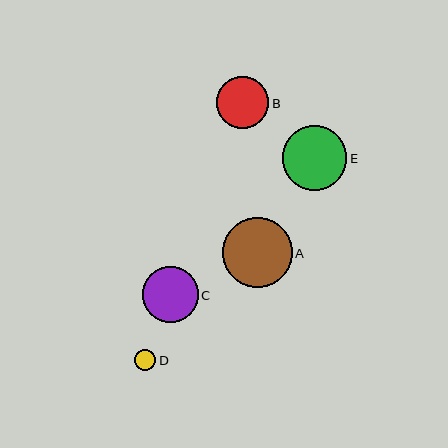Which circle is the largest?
Circle A is the largest with a size of approximately 69 pixels.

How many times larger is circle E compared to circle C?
Circle E is approximately 1.2 times the size of circle C.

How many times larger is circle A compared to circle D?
Circle A is approximately 3.3 times the size of circle D.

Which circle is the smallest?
Circle D is the smallest with a size of approximately 21 pixels.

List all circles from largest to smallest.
From largest to smallest: A, E, C, B, D.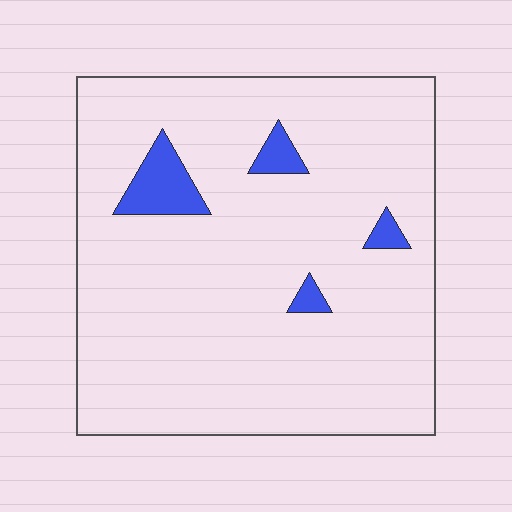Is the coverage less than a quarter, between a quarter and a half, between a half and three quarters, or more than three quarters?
Less than a quarter.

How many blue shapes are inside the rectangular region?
4.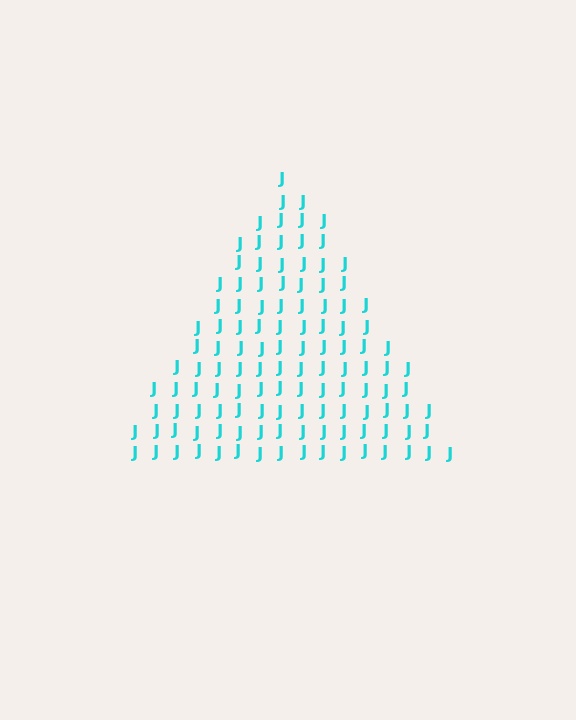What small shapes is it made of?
It is made of small letter J's.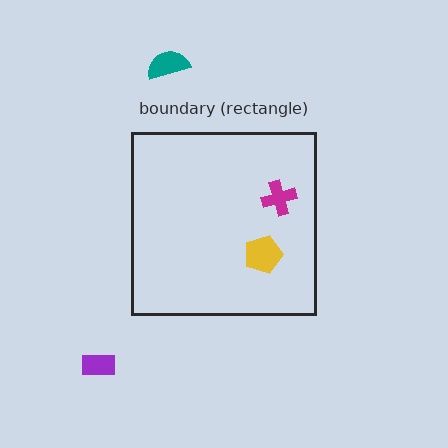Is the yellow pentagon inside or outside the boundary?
Inside.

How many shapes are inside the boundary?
2 inside, 2 outside.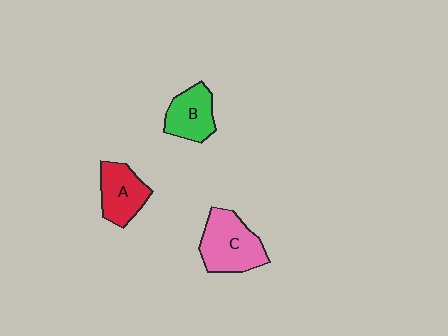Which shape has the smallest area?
Shape B (green).